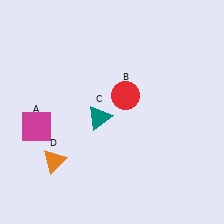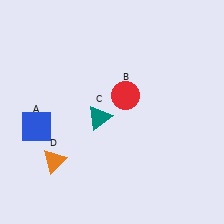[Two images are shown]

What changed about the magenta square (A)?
In Image 1, A is magenta. In Image 2, it changed to blue.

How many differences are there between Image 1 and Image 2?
There is 1 difference between the two images.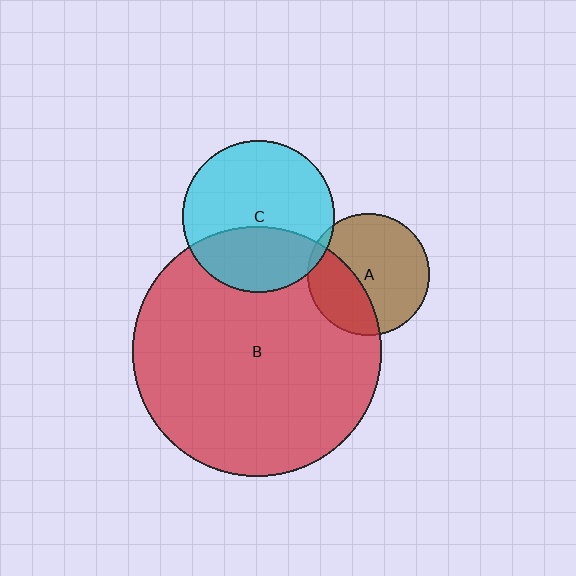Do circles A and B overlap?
Yes.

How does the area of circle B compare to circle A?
Approximately 4.2 times.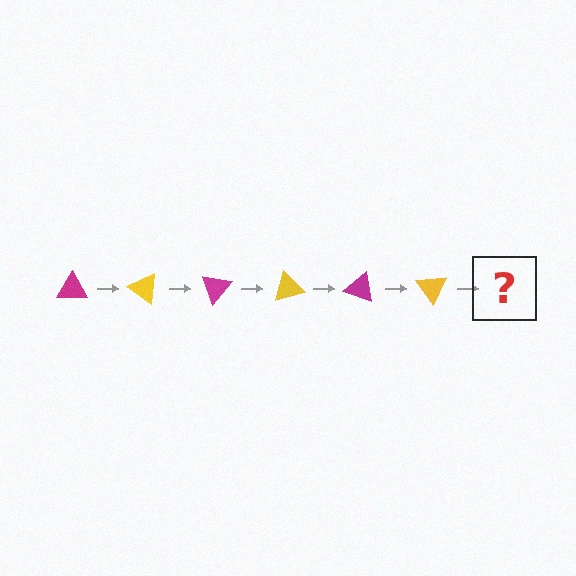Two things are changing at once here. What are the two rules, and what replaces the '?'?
The two rules are that it rotates 35 degrees each step and the color cycles through magenta and yellow. The '?' should be a magenta triangle, rotated 210 degrees from the start.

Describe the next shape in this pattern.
It should be a magenta triangle, rotated 210 degrees from the start.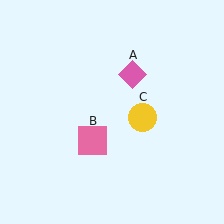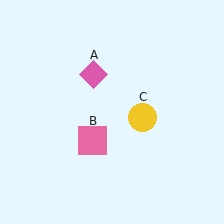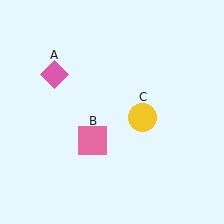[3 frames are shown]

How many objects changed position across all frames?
1 object changed position: pink diamond (object A).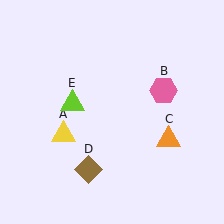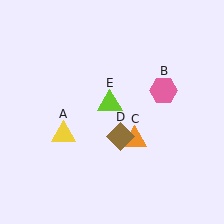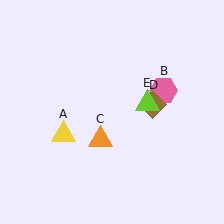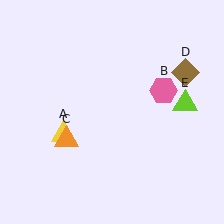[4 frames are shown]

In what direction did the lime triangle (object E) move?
The lime triangle (object E) moved right.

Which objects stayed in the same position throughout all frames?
Yellow triangle (object A) and pink hexagon (object B) remained stationary.